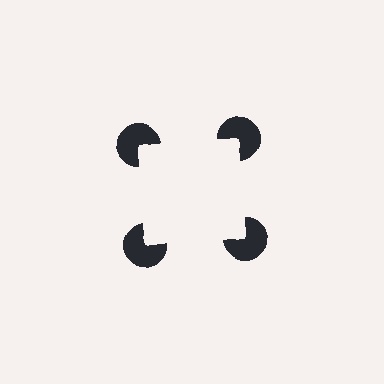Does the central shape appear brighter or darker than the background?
It typically appears slightly brighter than the background, even though no actual brightness change is drawn.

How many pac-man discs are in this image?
There are 4 — one at each vertex of the illusory square.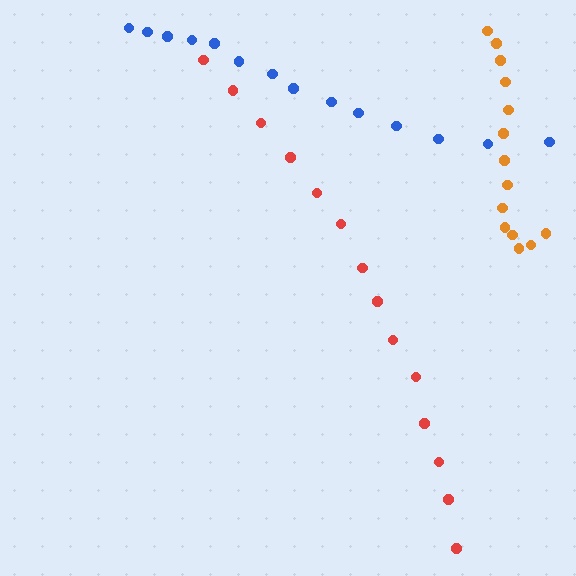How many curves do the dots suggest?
There are 3 distinct paths.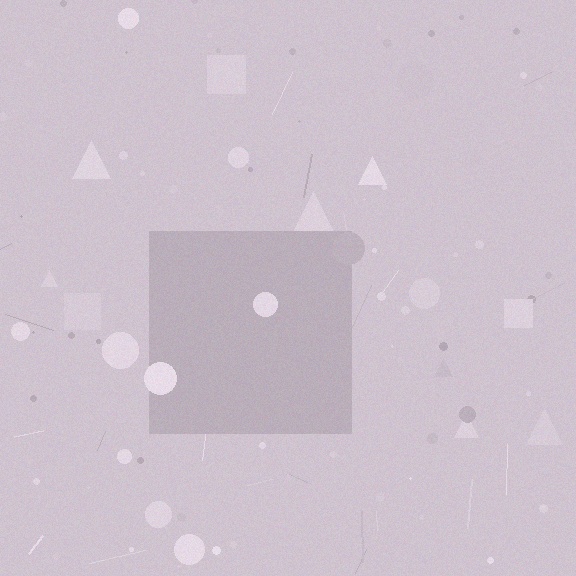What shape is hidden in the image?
A square is hidden in the image.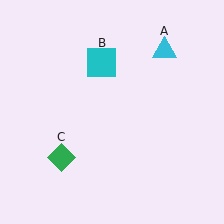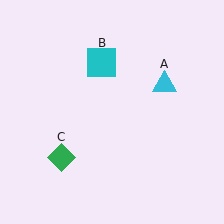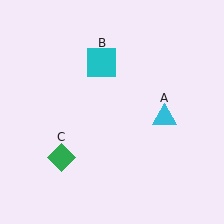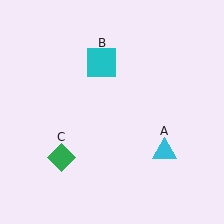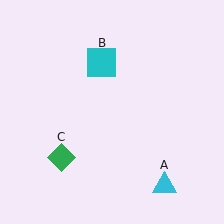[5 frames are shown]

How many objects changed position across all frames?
1 object changed position: cyan triangle (object A).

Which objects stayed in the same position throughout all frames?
Cyan square (object B) and green diamond (object C) remained stationary.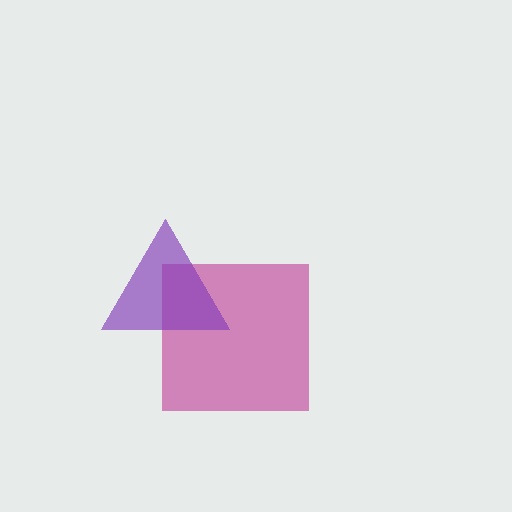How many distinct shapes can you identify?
There are 2 distinct shapes: a magenta square, a purple triangle.